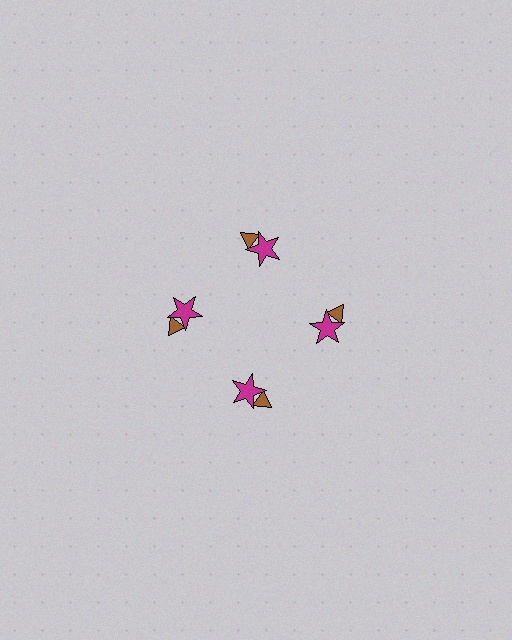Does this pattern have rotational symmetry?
Yes, this pattern has 4-fold rotational symmetry. It looks the same after rotating 90 degrees around the center.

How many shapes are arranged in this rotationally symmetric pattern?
There are 8 shapes, arranged in 4 groups of 2.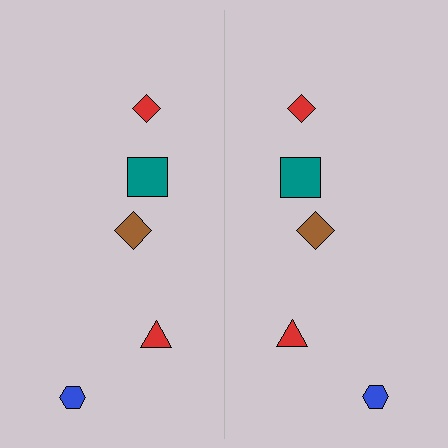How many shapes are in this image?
There are 10 shapes in this image.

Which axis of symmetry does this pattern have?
The pattern has a vertical axis of symmetry running through the center of the image.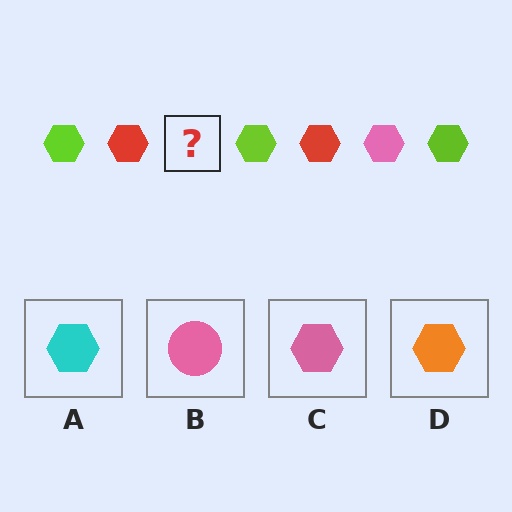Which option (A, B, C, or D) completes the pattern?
C.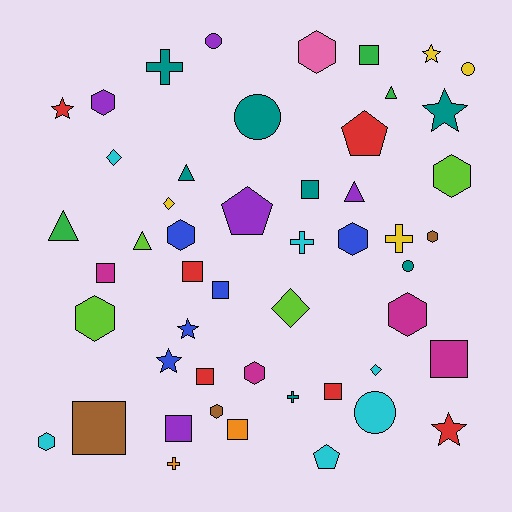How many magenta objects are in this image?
There are 4 magenta objects.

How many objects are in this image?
There are 50 objects.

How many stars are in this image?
There are 6 stars.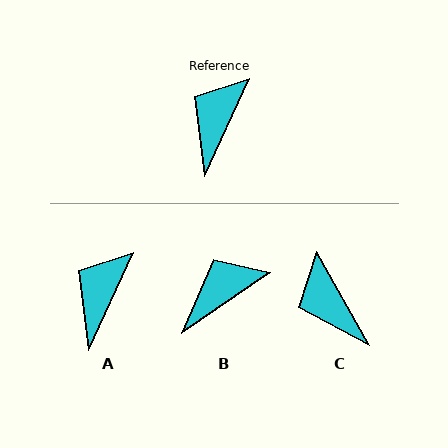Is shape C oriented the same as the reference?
No, it is off by about 54 degrees.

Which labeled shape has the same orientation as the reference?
A.